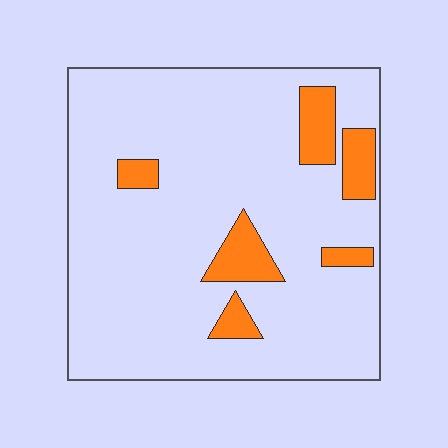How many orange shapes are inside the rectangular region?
6.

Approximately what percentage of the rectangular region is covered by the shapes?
Approximately 15%.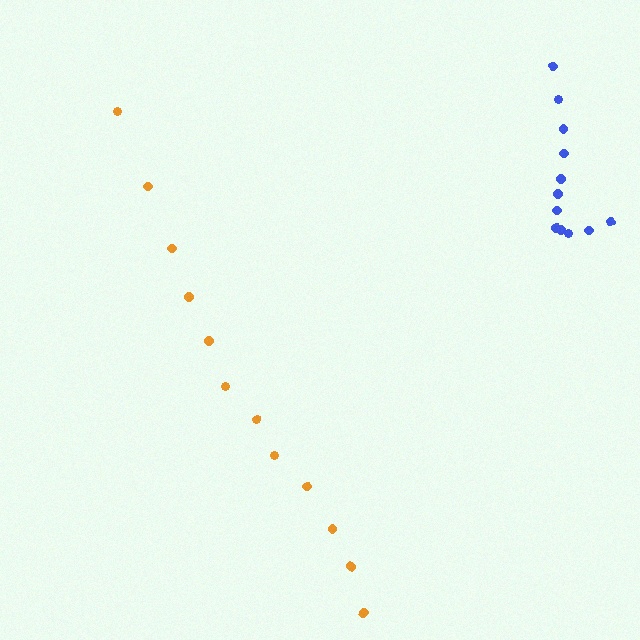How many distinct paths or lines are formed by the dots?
There are 2 distinct paths.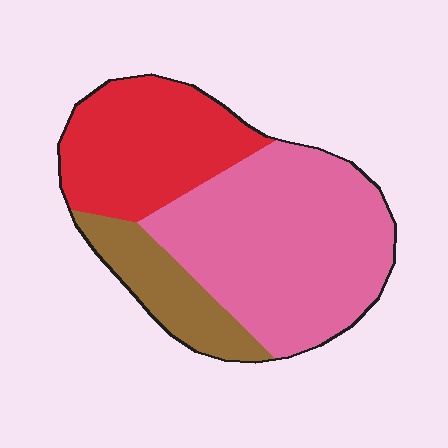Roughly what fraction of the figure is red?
Red takes up about one third (1/3) of the figure.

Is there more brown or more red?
Red.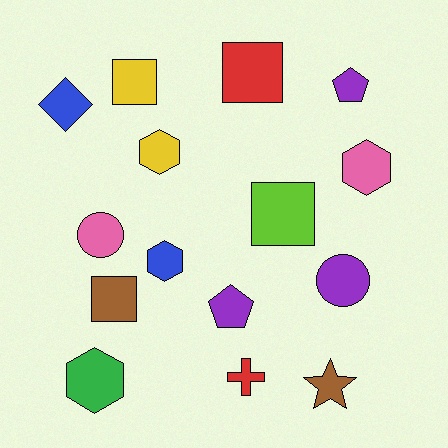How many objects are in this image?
There are 15 objects.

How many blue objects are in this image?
There are 2 blue objects.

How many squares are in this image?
There are 4 squares.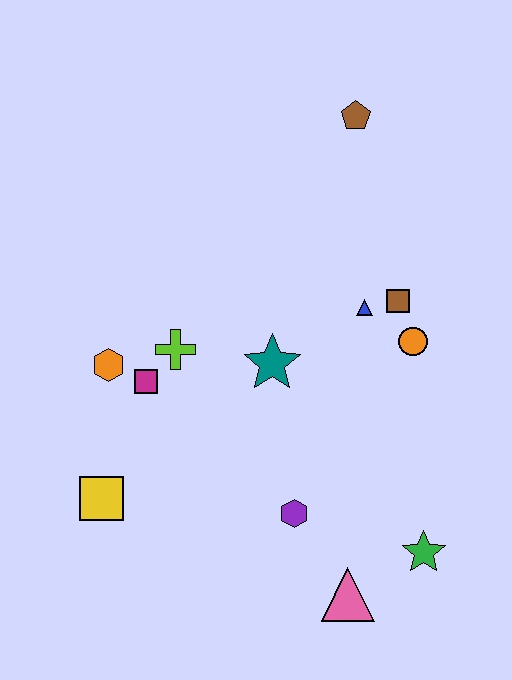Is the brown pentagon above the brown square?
Yes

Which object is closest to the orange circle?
The brown square is closest to the orange circle.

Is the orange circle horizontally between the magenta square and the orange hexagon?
No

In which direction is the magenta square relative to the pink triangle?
The magenta square is above the pink triangle.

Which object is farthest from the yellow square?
The brown pentagon is farthest from the yellow square.